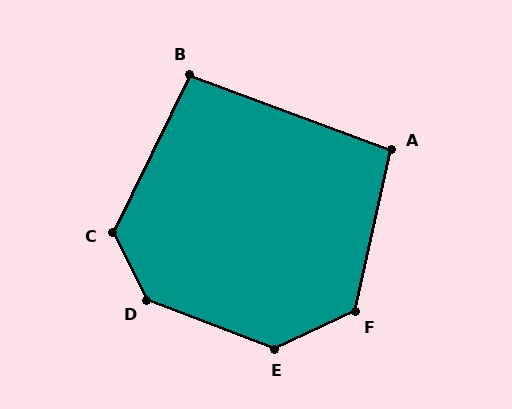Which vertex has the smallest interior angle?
B, at approximately 96 degrees.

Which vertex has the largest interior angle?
D, at approximately 137 degrees.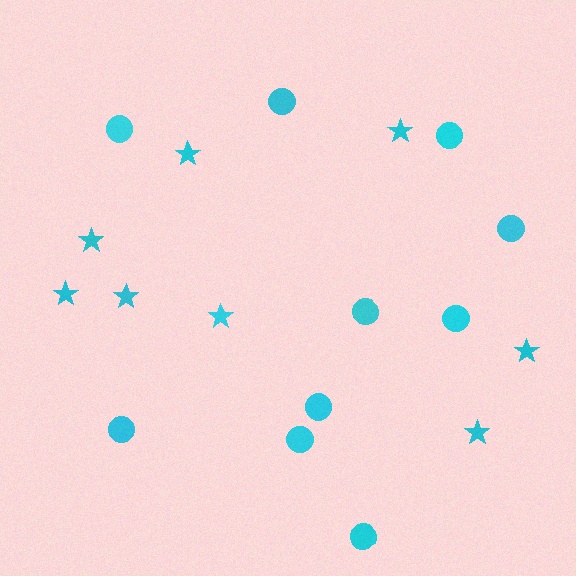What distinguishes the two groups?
There are 2 groups: one group of stars (8) and one group of circles (10).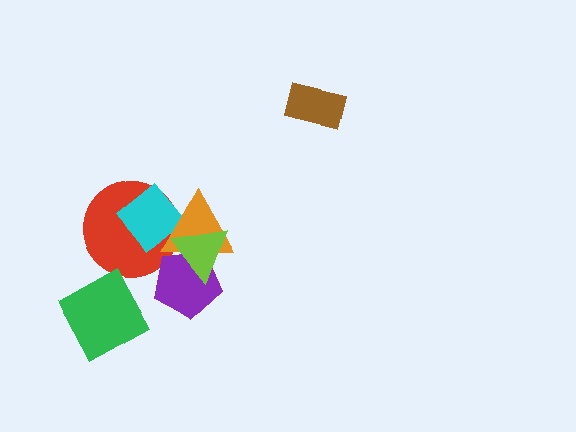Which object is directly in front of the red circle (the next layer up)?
The cyan diamond is directly in front of the red circle.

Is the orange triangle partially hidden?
Yes, it is partially covered by another shape.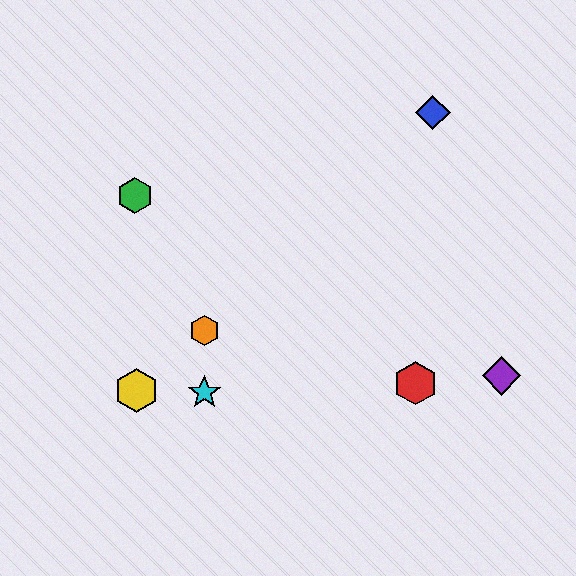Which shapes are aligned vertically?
The orange hexagon, the cyan star are aligned vertically.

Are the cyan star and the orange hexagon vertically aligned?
Yes, both are at x≈204.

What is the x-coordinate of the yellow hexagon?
The yellow hexagon is at x≈136.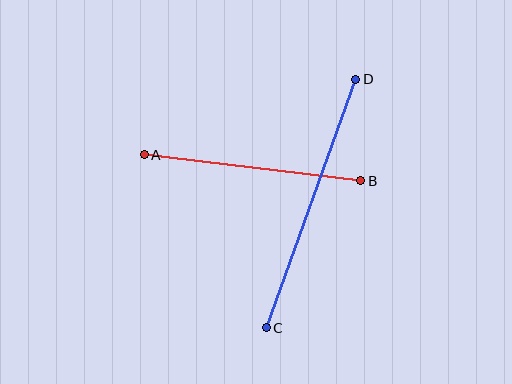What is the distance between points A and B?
The distance is approximately 218 pixels.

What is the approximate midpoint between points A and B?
The midpoint is at approximately (253, 168) pixels.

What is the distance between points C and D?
The distance is approximately 264 pixels.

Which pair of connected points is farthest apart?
Points C and D are farthest apart.